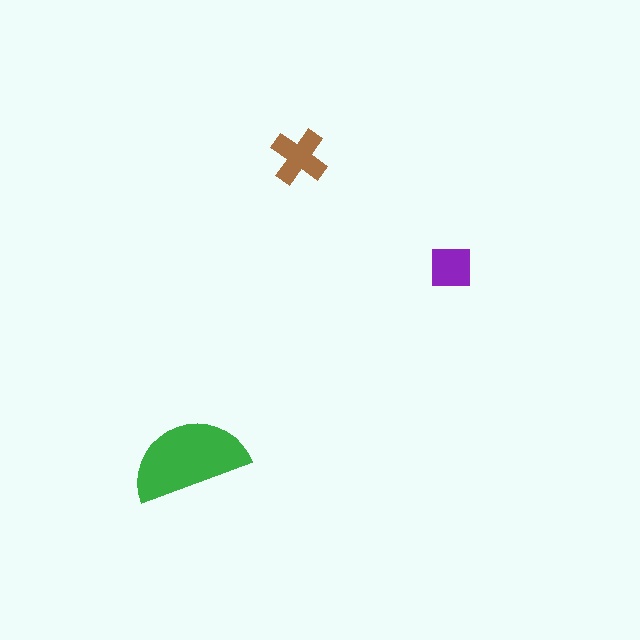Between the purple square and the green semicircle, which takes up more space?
The green semicircle.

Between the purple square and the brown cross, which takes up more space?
The brown cross.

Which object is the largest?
The green semicircle.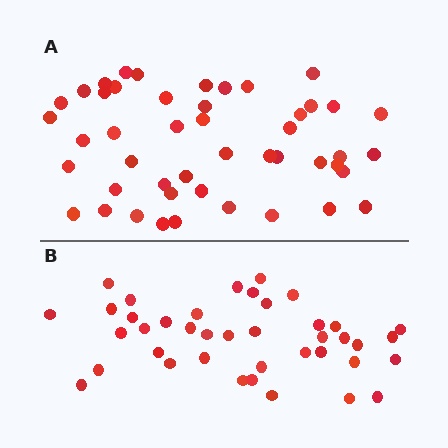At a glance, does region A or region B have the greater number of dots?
Region A (the top region) has more dots.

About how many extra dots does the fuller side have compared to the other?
Region A has roughly 8 or so more dots than region B.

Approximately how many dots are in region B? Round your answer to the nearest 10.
About 40 dots.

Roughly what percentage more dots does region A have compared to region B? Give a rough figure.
About 20% more.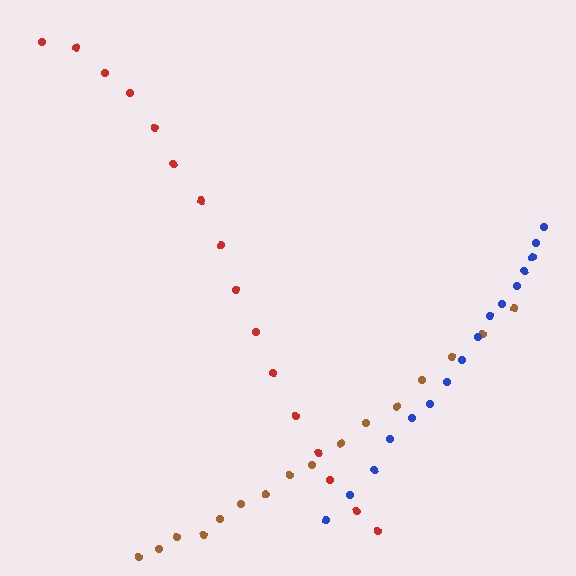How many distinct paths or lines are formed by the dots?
There are 3 distinct paths.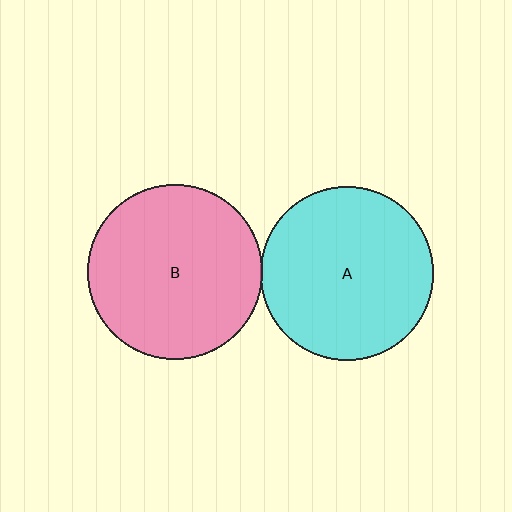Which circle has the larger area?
Circle B (pink).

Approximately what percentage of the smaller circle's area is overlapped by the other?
Approximately 5%.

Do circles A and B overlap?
Yes.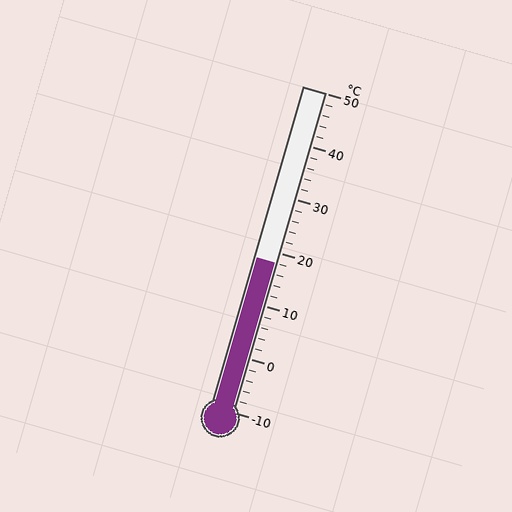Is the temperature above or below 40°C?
The temperature is below 40°C.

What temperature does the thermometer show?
The thermometer shows approximately 18°C.